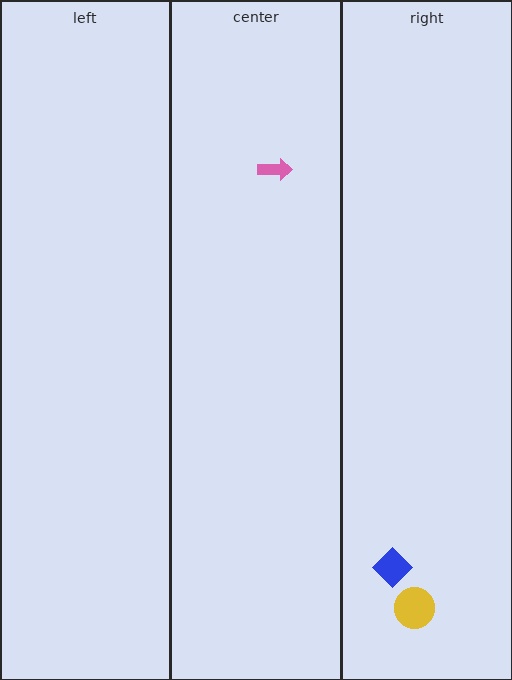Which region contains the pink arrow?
The center region.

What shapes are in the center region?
The pink arrow.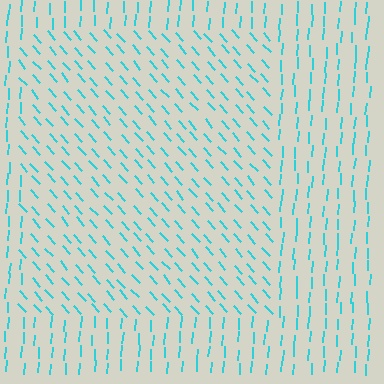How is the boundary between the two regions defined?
The boundary is defined purely by a change in line orientation (approximately 45 degrees difference). All lines are the same color and thickness.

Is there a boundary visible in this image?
Yes, there is a texture boundary formed by a change in line orientation.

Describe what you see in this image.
The image is filled with small cyan line segments. A rectangle region in the image has lines oriented differently from the surrounding lines, creating a visible texture boundary.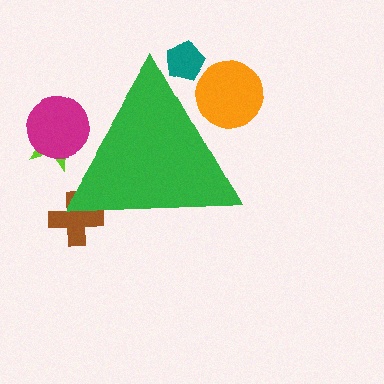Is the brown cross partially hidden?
Yes, the brown cross is partially hidden behind the green triangle.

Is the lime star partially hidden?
Yes, the lime star is partially hidden behind the green triangle.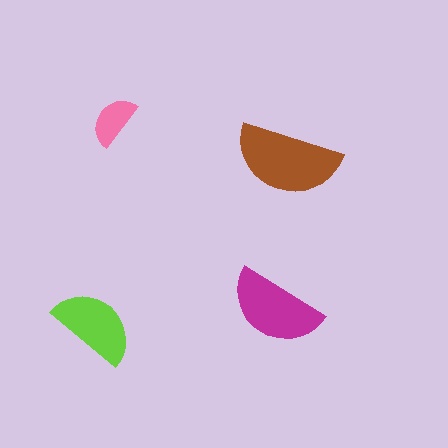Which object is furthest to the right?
The brown semicircle is rightmost.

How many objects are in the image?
There are 4 objects in the image.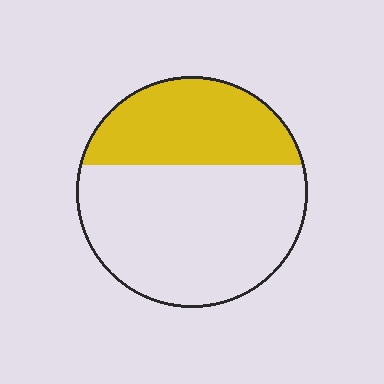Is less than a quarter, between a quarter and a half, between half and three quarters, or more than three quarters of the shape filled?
Between a quarter and a half.